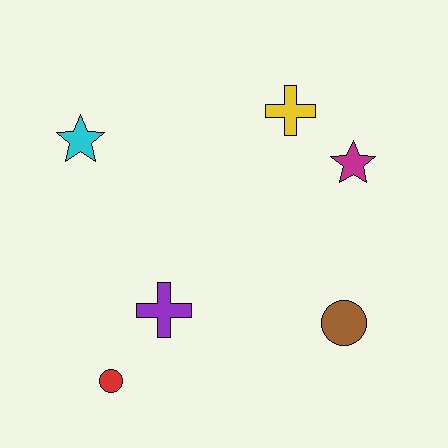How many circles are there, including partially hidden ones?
There are 2 circles.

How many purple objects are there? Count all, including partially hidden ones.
There is 1 purple object.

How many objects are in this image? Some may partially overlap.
There are 6 objects.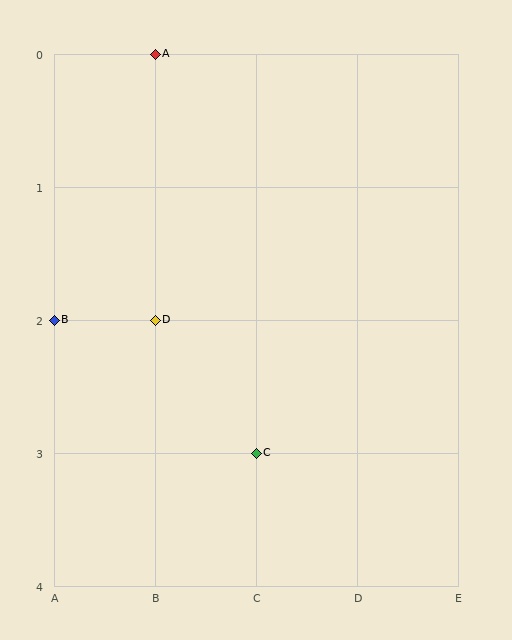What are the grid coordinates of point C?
Point C is at grid coordinates (C, 3).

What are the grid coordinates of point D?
Point D is at grid coordinates (B, 2).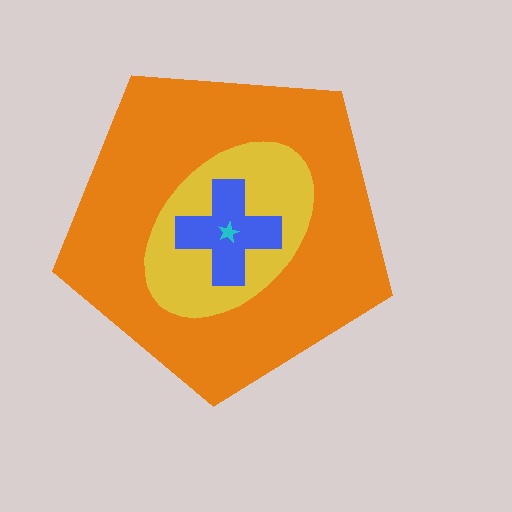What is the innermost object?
The cyan star.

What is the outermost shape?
The orange pentagon.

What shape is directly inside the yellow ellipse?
The blue cross.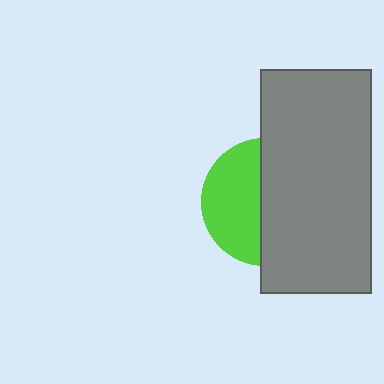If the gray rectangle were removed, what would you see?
You would see the complete lime circle.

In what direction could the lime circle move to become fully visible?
The lime circle could move left. That would shift it out from behind the gray rectangle entirely.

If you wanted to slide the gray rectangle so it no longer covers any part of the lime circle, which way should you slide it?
Slide it right — that is the most direct way to separate the two shapes.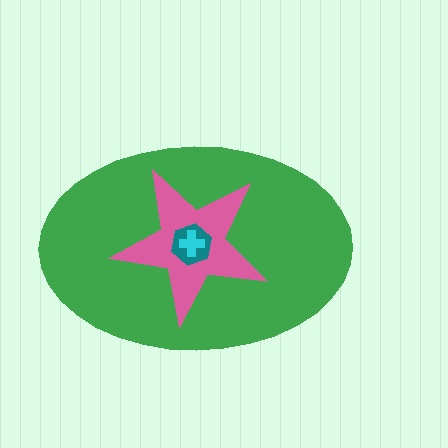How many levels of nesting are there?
4.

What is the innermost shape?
The cyan cross.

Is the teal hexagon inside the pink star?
Yes.